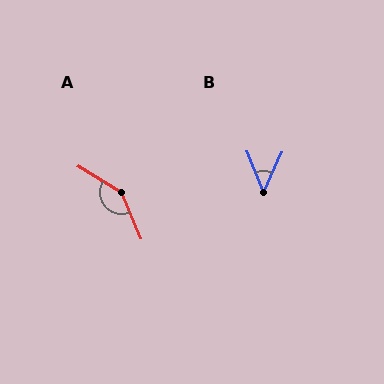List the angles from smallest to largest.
B (46°), A (144°).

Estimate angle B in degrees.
Approximately 46 degrees.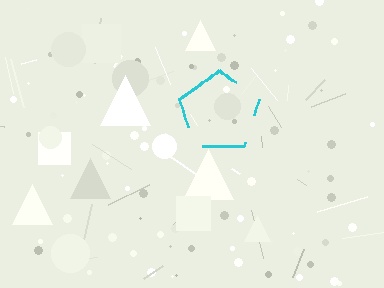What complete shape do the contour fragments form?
The contour fragments form a pentagon.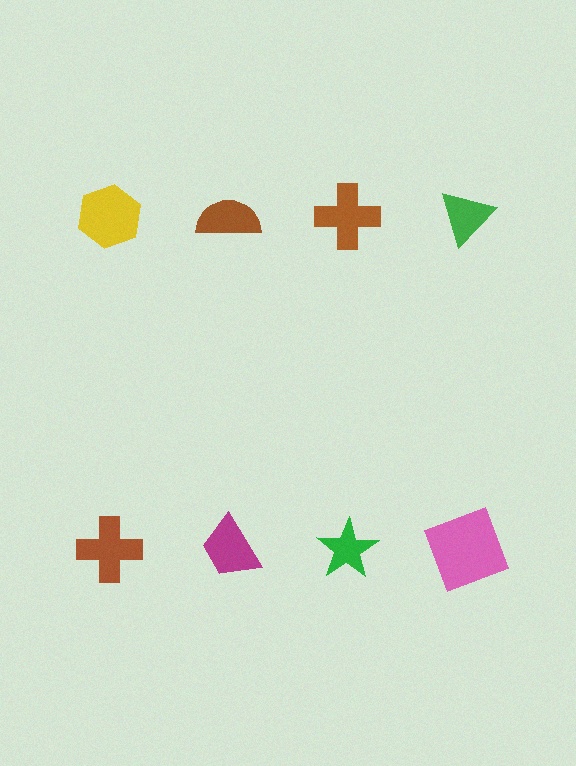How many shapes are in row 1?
4 shapes.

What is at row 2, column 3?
A green star.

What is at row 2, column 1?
A brown cross.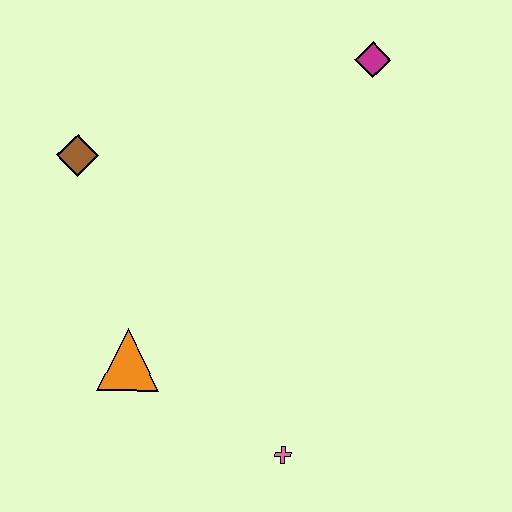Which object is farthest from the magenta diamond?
The pink cross is farthest from the magenta diamond.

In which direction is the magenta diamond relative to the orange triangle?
The magenta diamond is above the orange triangle.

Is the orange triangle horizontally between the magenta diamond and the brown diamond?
Yes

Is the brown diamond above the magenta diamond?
No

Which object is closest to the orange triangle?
The pink cross is closest to the orange triangle.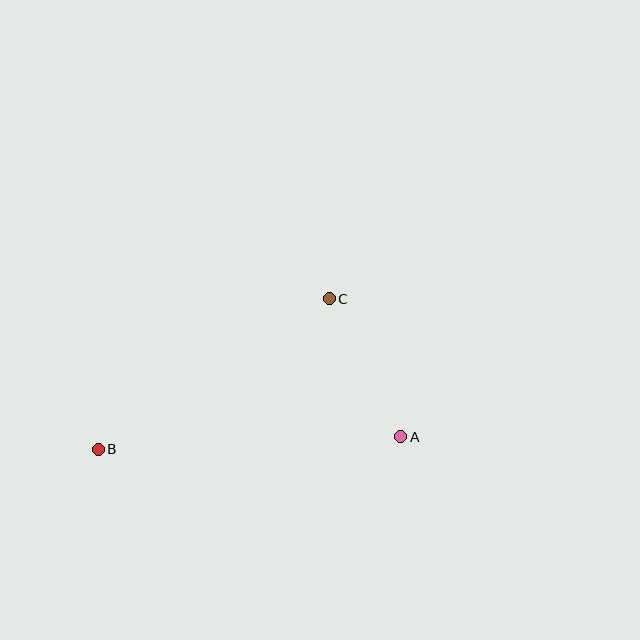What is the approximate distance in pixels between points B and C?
The distance between B and C is approximately 276 pixels.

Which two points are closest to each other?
Points A and C are closest to each other.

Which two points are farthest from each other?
Points A and B are farthest from each other.